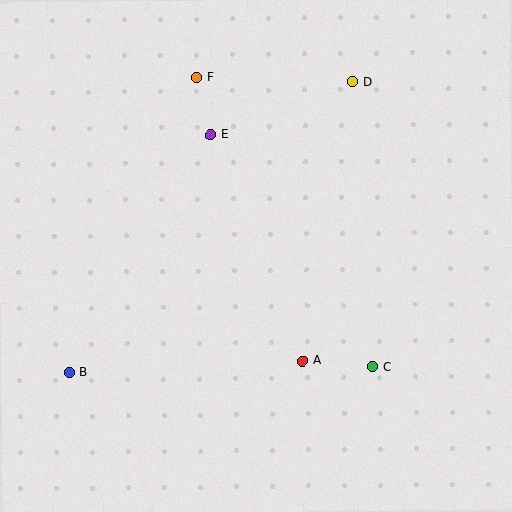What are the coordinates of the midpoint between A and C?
The midpoint between A and C is at (338, 364).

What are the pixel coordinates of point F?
Point F is at (197, 77).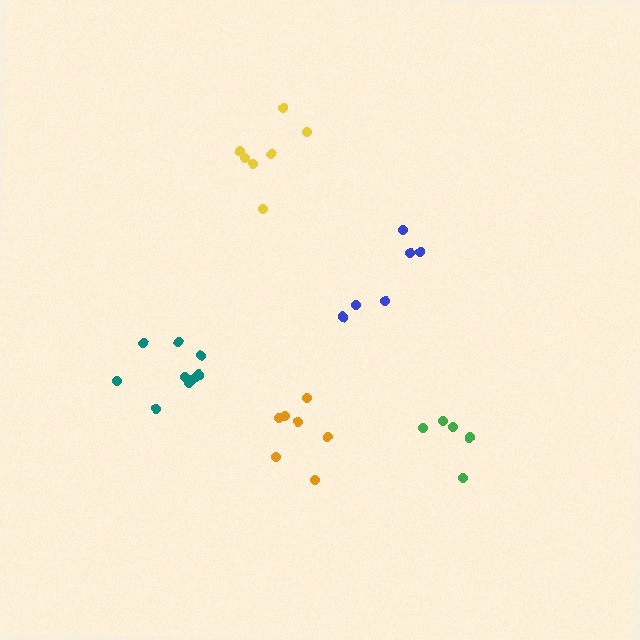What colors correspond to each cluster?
The clusters are colored: orange, blue, green, teal, yellow.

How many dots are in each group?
Group 1: 7 dots, Group 2: 6 dots, Group 3: 5 dots, Group 4: 10 dots, Group 5: 7 dots (35 total).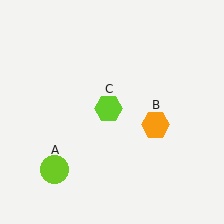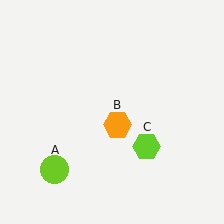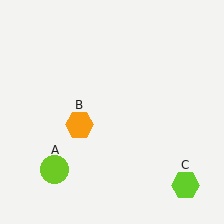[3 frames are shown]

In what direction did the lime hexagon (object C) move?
The lime hexagon (object C) moved down and to the right.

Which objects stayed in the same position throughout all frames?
Lime circle (object A) remained stationary.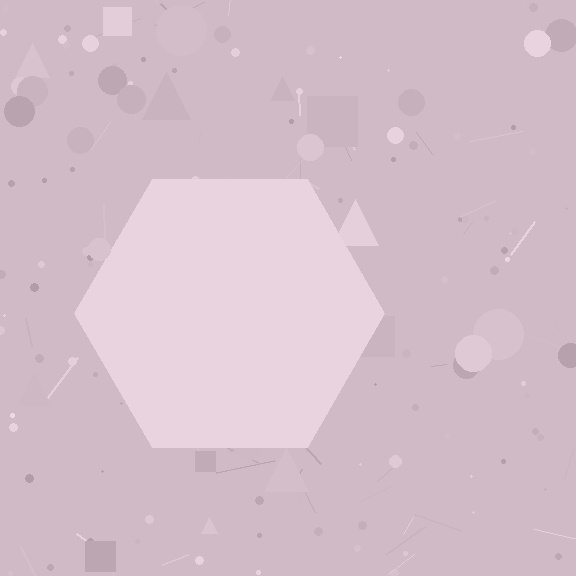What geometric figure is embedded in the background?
A hexagon is embedded in the background.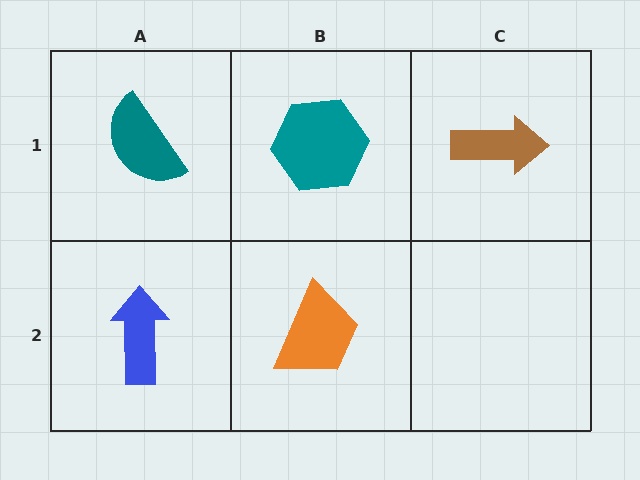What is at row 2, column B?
An orange trapezoid.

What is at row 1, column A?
A teal semicircle.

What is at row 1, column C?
A brown arrow.